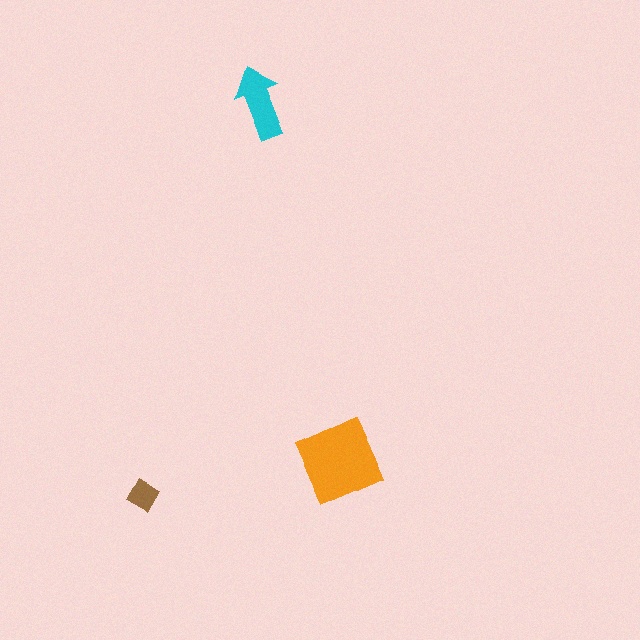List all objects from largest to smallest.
The orange square, the cyan arrow, the brown diamond.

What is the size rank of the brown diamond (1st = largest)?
3rd.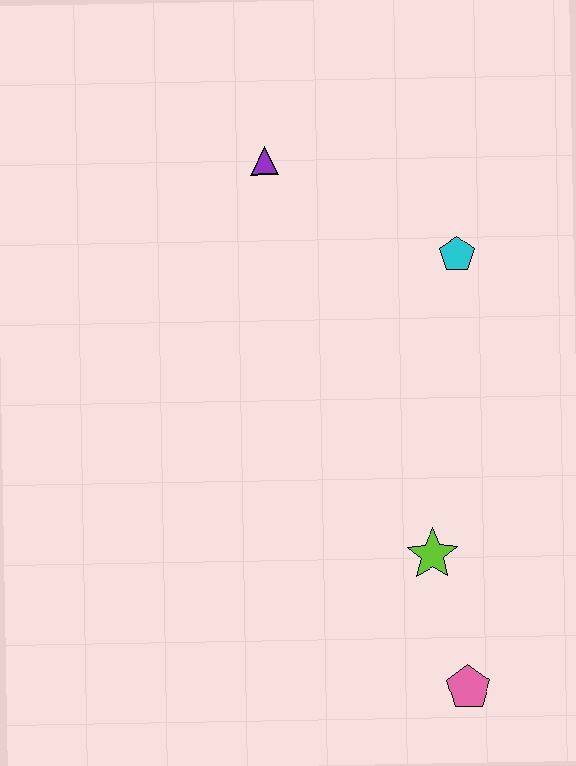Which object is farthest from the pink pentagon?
The purple triangle is farthest from the pink pentagon.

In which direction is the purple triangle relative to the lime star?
The purple triangle is above the lime star.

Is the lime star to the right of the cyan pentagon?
No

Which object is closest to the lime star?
The pink pentagon is closest to the lime star.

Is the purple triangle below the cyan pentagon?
No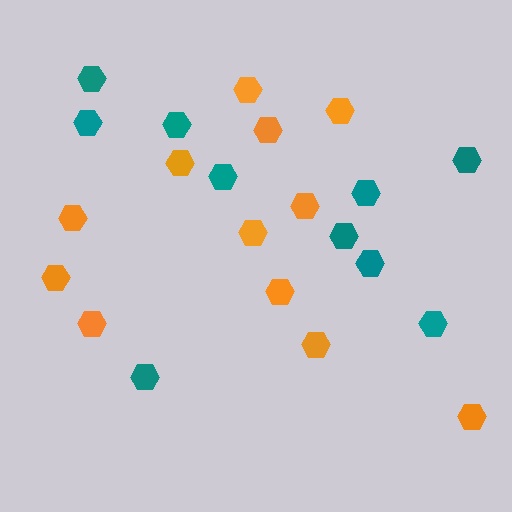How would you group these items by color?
There are 2 groups: one group of teal hexagons (10) and one group of orange hexagons (12).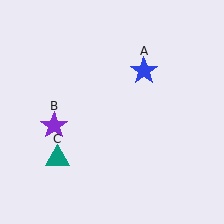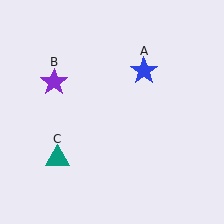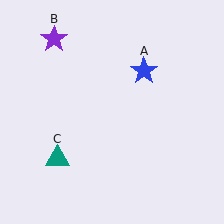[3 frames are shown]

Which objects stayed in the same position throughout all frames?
Blue star (object A) and teal triangle (object C) remained stationary.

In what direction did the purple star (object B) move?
The purple star (object B) moved up.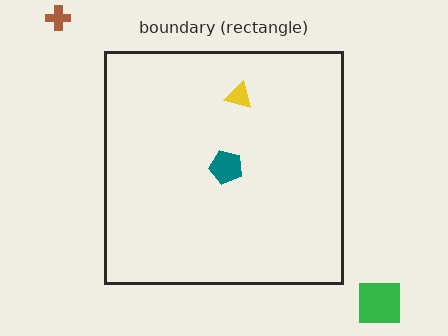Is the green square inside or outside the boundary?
Outside.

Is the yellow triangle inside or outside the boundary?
Inside.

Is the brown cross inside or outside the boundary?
Outside.